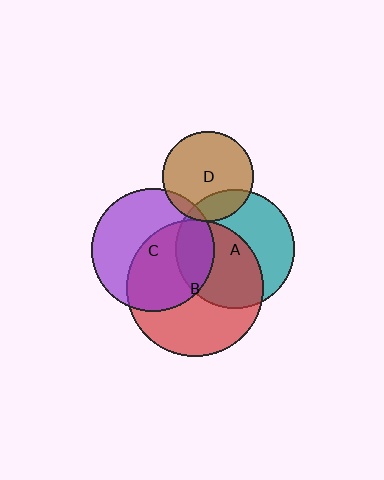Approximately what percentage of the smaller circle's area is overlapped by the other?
Approximately 50%.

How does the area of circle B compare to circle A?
Approximately 1.3 times.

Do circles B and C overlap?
Yes.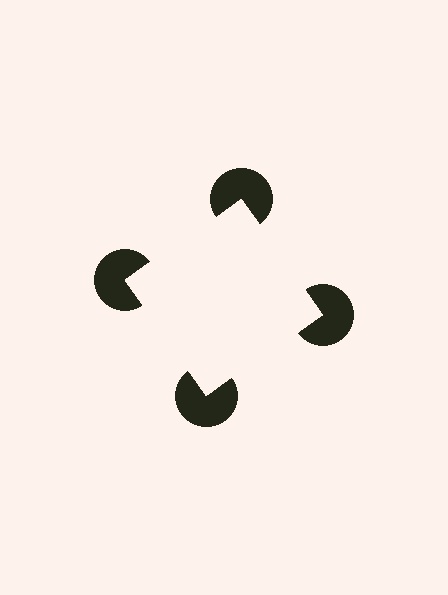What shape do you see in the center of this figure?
An illusory square — its edges are inferred from the aligned wedge cuts in the pac-man discs, not physically drawn.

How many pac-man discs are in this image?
There are 4 — one at each vertex of the illusory square.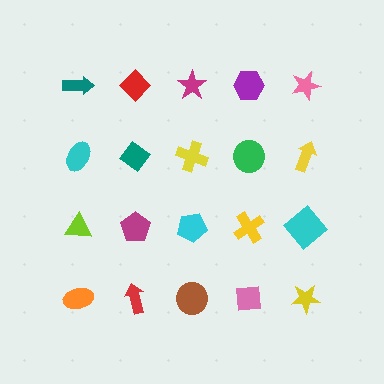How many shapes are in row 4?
5 shapes.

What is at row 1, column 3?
A magenta star.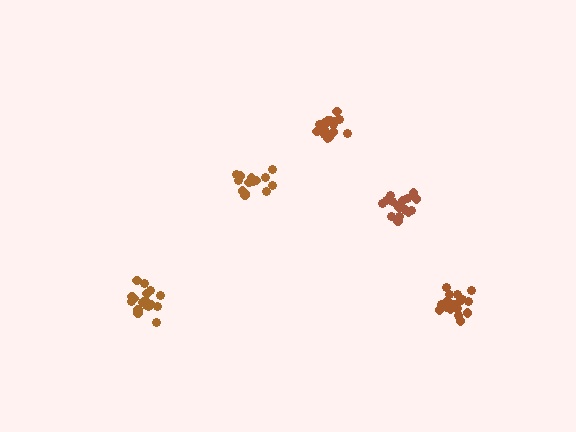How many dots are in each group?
Group 1: 14 dots, Group 2: 18 dots, Group 3: 17 dots, Group 4: 17 dots, Group 5: 18 dots (84 total).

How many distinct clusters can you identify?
There are 5 distinct clusters.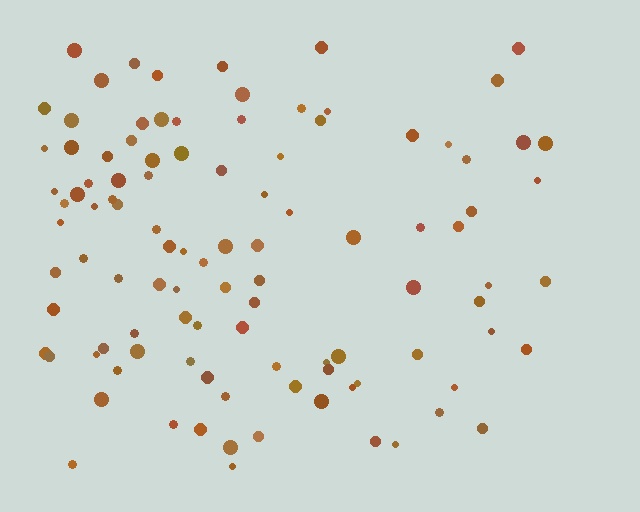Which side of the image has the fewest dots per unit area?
The right.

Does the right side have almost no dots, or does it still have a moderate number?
Still a moderate number, just noticeably fewer than the left.